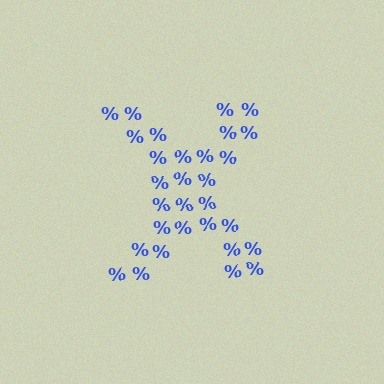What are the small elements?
The small elements are percent signs.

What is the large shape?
The large shape is the letter X.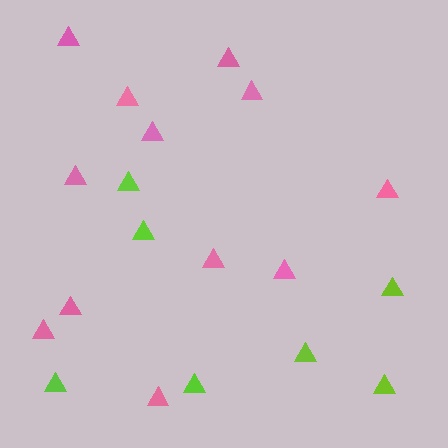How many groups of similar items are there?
There are 2 groups: one group of lime triangles (7) and one group of pink triangles (12).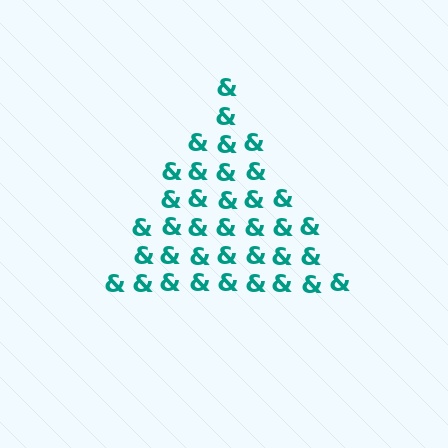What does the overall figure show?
The overall figure shows a triangle.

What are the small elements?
The small elements are ampersands.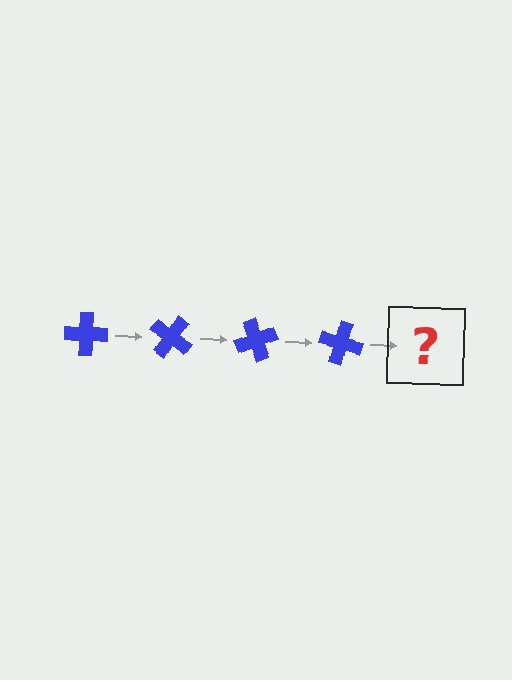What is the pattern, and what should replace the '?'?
The pattern is that the cross rotates 35 degrees each step. The '?' should be a blue cross rotated 140 degrees.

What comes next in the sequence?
The next element should be a blue cross rotated 140 degrees.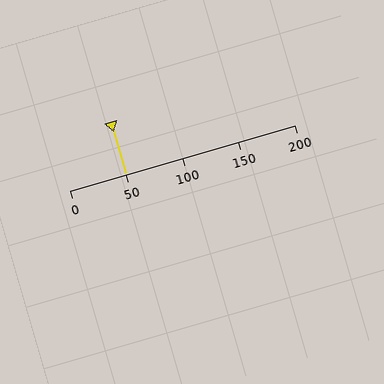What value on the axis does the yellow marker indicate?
The marker indicates approximately 50.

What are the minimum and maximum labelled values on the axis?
The axis runs from 0 to 200.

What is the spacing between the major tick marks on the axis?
The major ticks are spaced 50 apart.